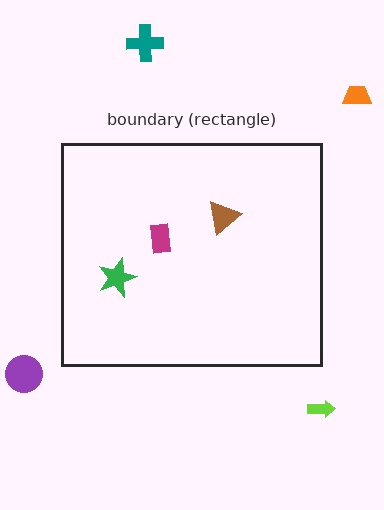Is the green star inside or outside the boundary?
Inside.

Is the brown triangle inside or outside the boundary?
Inside.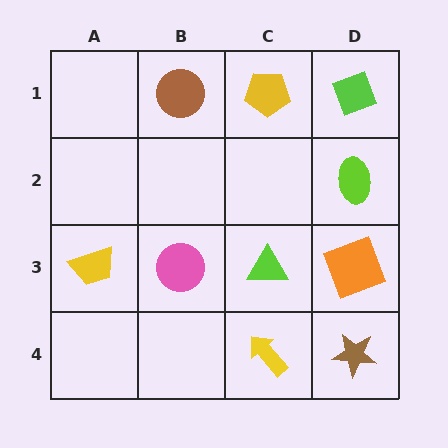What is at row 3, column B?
A pink circle.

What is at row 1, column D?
A lime diamond.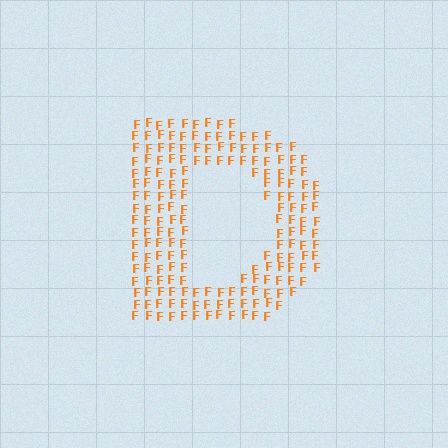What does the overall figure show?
The overall figure shows the letter D.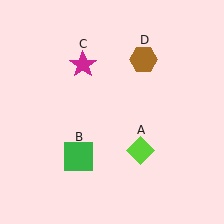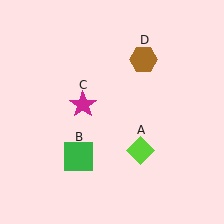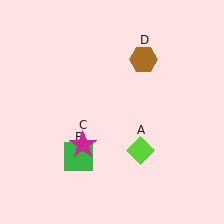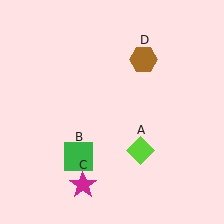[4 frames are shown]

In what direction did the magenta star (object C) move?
The magenta star (object C) moved down.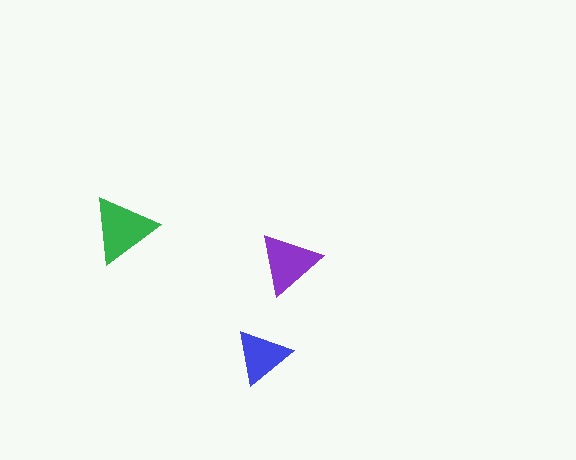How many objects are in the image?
There are 3 objects in the image.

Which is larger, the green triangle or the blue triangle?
The green one.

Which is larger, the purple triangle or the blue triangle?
The purple one.